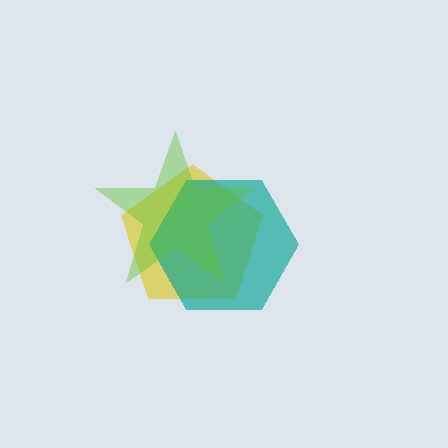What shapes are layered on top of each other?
The layered shapes are: a yellow pentagon, a teal hexagon, a lime star.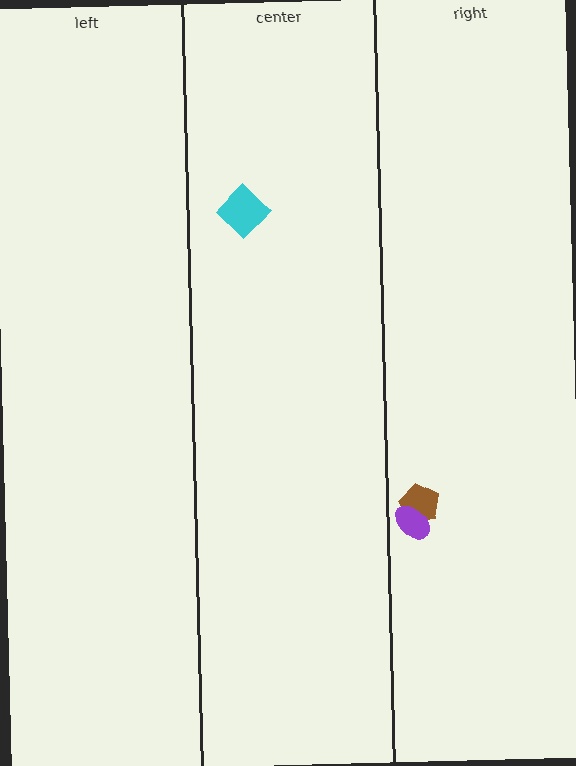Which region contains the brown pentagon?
The right region.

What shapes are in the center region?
The cyan diamond.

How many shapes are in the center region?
1.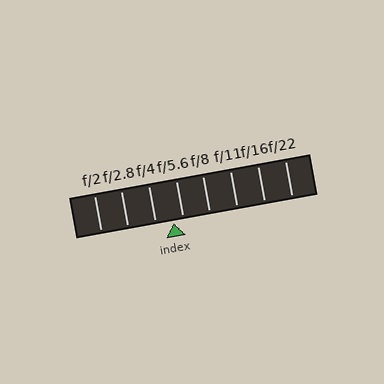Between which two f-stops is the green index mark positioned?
The index mark is between f/4 and f/5.6.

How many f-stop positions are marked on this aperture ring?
There are 8 f-stop positions marked.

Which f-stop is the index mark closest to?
The index mark is closest to f/5.6.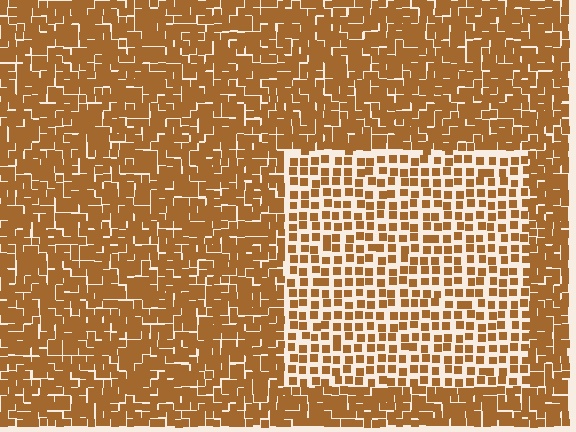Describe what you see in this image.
The image contains small brown elements arranged at two different densities. A rectangle-shaped region is visible where the elements are less densely packed than the surrounding area.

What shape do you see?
I see a rectangle.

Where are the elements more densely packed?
The elements are more densely packed outside the rectangle boundary.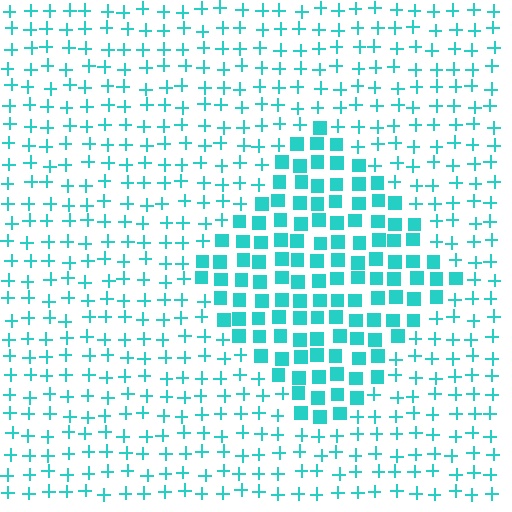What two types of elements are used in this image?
The image uses squares inside the diamond region and plus signs outside it.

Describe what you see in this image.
The image is filled with small cyan elements arranged in a uniform grid. A diamond-shaped region contains squares, while the surrounding area contains plus signs. The boundary is defined purely by the change in element shape.